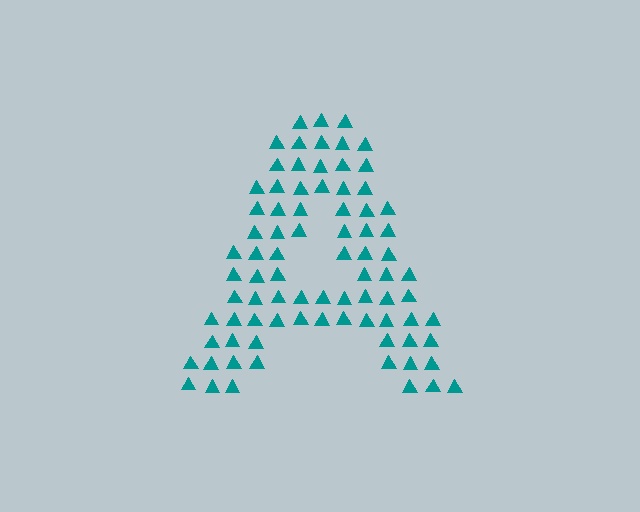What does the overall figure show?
The overall figure shows the letter A.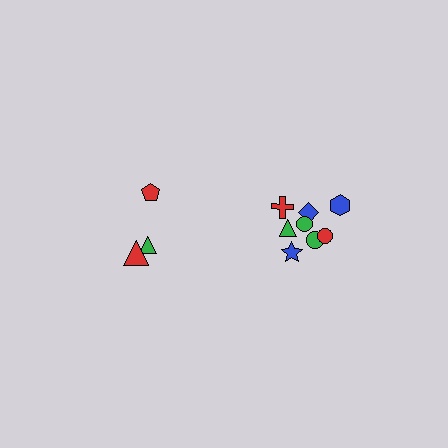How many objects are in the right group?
There are 8 objects.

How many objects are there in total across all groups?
There are 11 objects.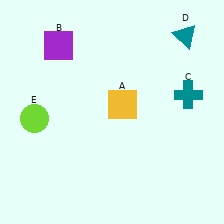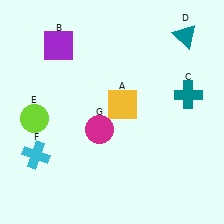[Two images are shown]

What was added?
A cyan cross (F), a magenta circle (G) were added in Image 2.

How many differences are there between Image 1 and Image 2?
There are 2 differences between the two images.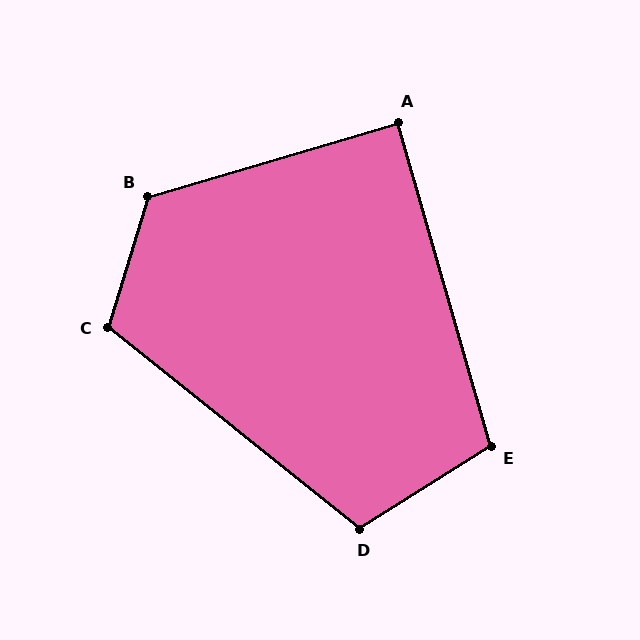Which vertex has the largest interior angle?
B, at approximately 123 degrees.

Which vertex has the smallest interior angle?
A, at approximately 90 degrees.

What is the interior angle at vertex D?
Approximately 109 degrees (obtuse).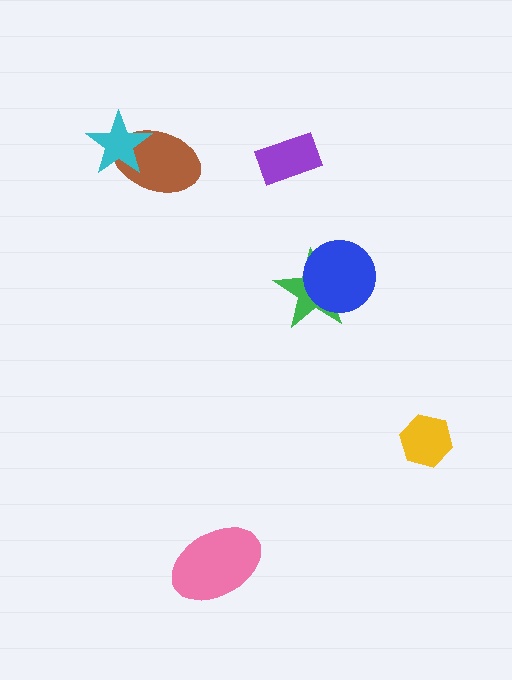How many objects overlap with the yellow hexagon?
0 objects overlap with the yellow hexagon.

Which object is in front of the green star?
The blue circle is in front of the green star.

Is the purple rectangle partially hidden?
No, no other shape covers it.